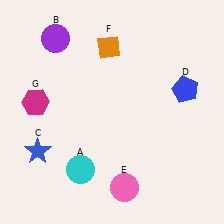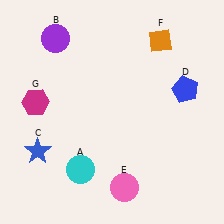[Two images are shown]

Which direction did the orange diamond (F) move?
The orange diamond (F) moved right.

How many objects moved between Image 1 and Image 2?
1 object moved between the two images.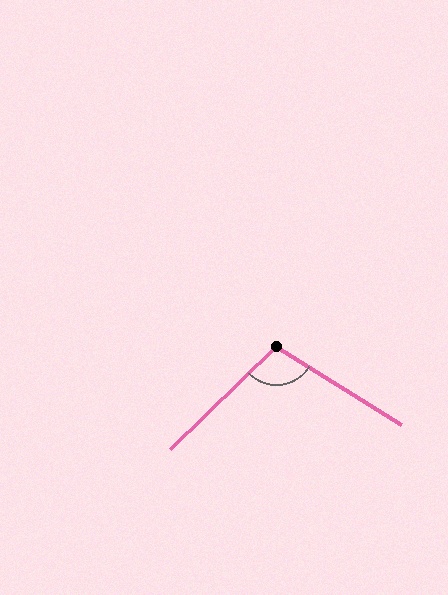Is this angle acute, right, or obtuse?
It is obtuse.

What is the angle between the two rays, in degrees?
Approximately 104 degrees.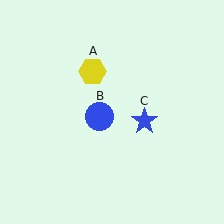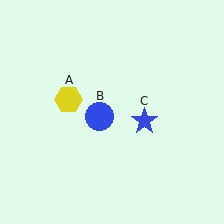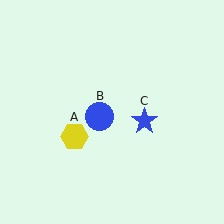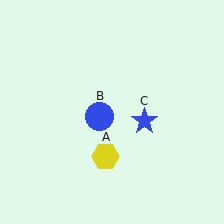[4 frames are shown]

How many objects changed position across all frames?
1 object changed position: yellow hexagon (object A).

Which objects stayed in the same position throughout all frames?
Blue circle (object B) and blue star (object C) remained stationary.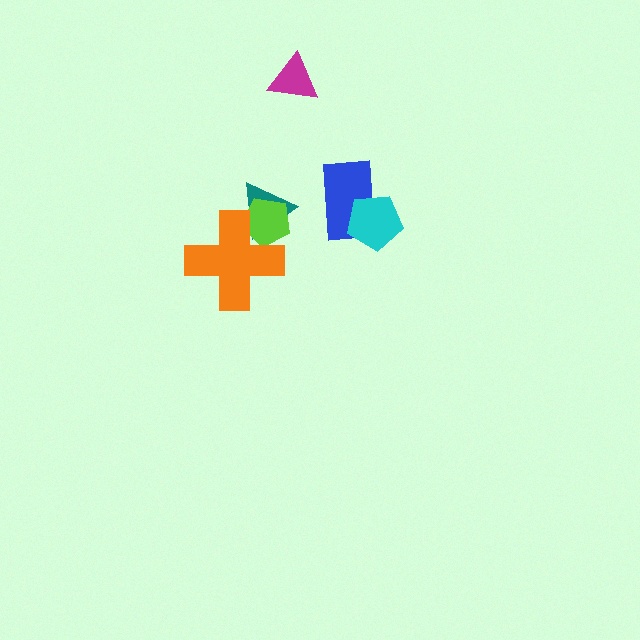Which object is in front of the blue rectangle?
The cyan pentagon is in front of the blue rectangle.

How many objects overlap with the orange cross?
2 objects overlap with the orange cross.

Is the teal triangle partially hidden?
Yes, it is partially covered by another shape.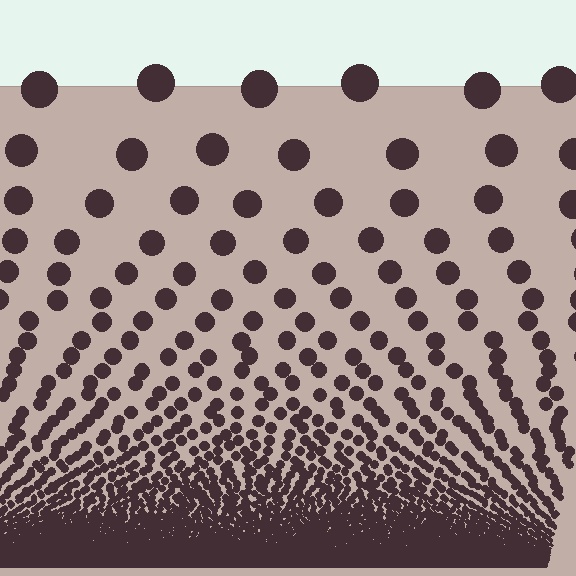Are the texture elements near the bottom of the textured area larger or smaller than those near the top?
Smaller. The gradient is inverted — elements near the bottom are smaller and denser.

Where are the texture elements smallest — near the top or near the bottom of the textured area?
Near the bottom.